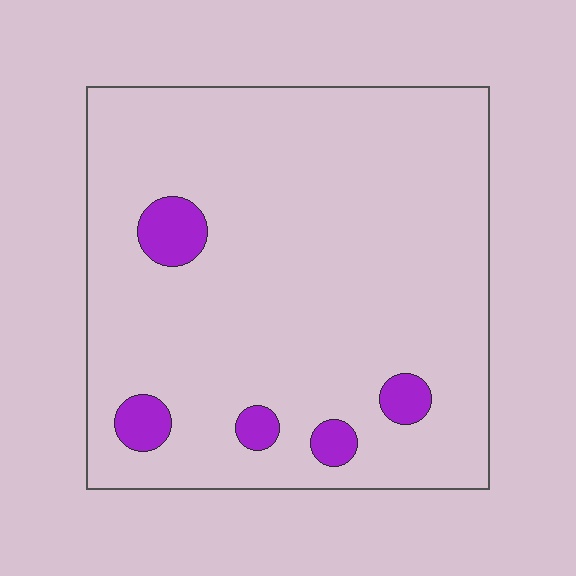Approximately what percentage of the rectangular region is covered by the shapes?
Approximately 5%.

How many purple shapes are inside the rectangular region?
5.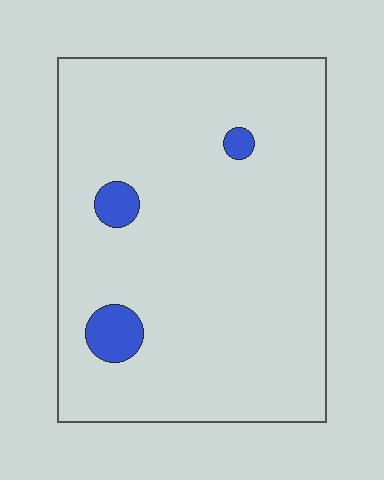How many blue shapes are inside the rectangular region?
3.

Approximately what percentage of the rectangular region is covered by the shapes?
Approximately 5%.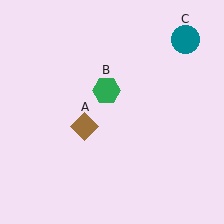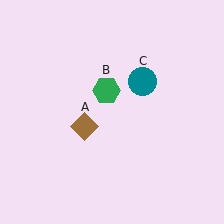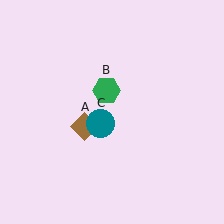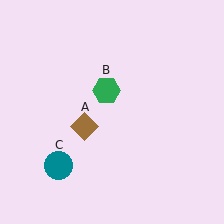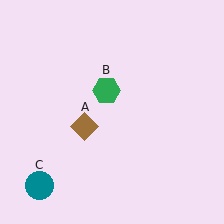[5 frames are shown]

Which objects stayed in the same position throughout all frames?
Brown diamond (object A) and green hexagon (object B) remained stationary.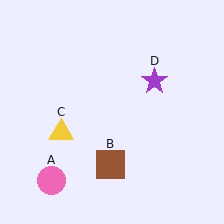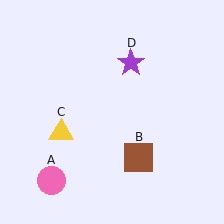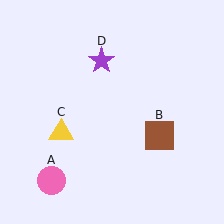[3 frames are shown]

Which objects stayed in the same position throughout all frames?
Pink circle (object A) and yellow triangle (object C) remained stationary.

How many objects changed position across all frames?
2 objects changed position: brown square (object B), purple star (object D).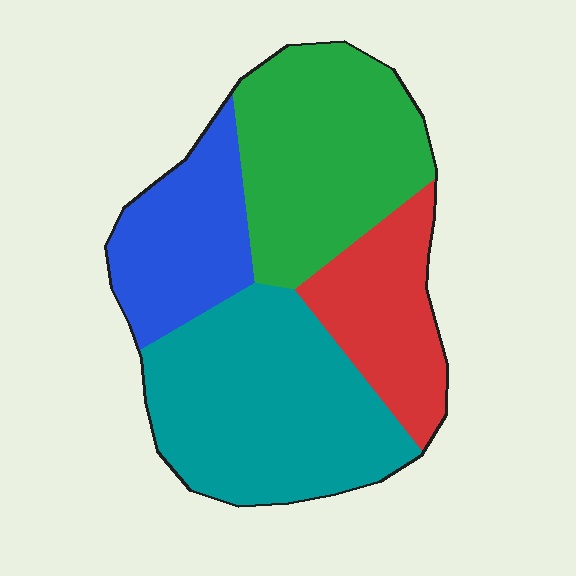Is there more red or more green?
Green.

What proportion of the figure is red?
Red takes up about one sixth (1/6) of the figure.